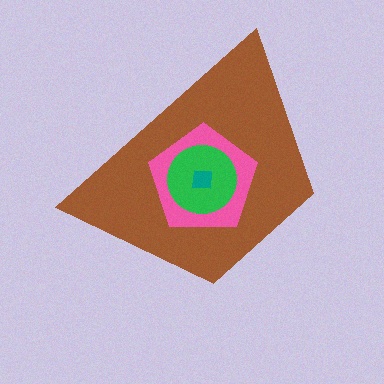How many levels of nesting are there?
4.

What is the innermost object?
The teal square.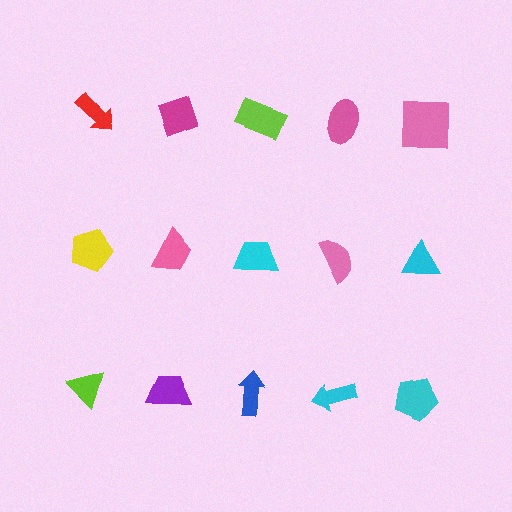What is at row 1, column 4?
A pink ellipse.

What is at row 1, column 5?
A pink square.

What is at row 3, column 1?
A lime triangle.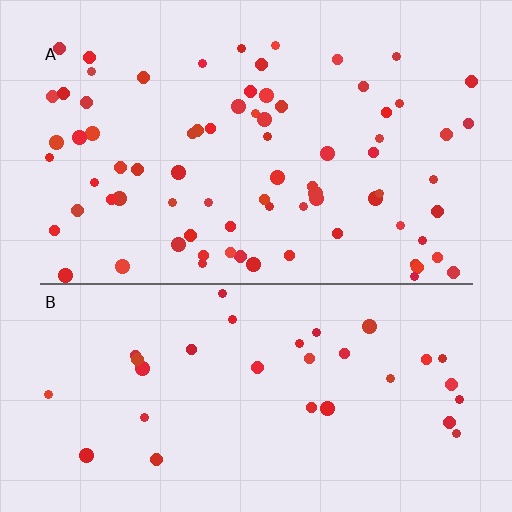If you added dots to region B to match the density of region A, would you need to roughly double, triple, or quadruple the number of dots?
Approximately double.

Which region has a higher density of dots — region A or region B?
A (the top).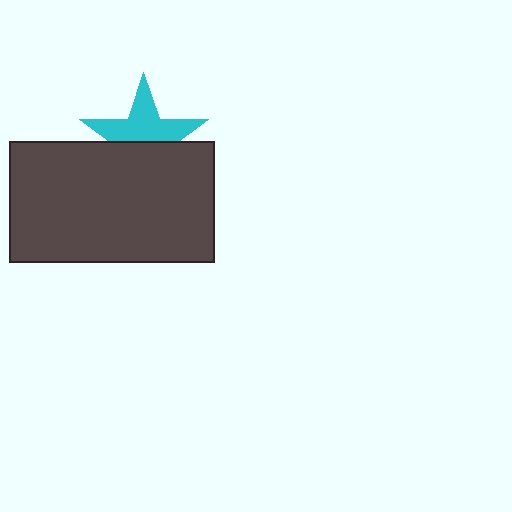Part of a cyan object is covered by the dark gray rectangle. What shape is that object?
It is a star.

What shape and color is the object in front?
The object in front is a dark gray rectangle.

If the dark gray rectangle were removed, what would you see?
You would see the complete cyan star.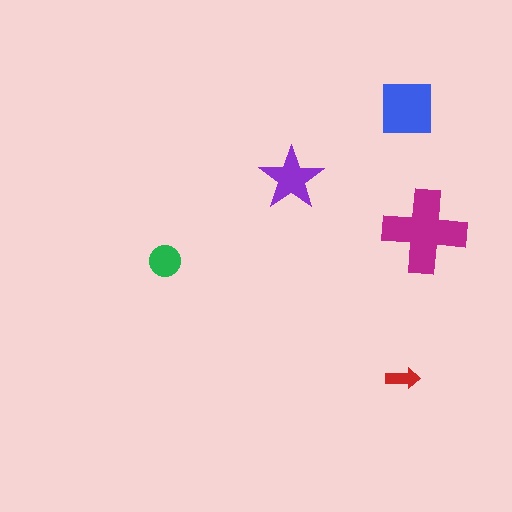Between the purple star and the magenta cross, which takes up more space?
The magenta cross.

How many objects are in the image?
There are 5 objects in the image.